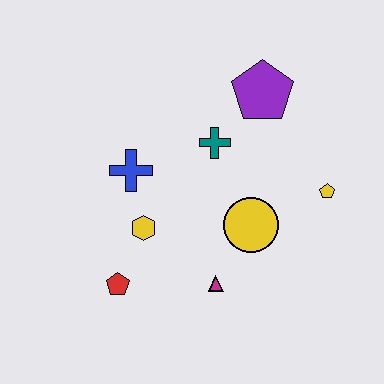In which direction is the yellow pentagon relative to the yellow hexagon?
The yellow pentagon is to the right of the yellow hexagon.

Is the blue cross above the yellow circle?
Yes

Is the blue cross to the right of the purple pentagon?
No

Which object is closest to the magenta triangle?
The yellow circle is closest to the magenta triangle.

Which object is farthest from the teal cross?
The red pentagon is farthest from the teal cross.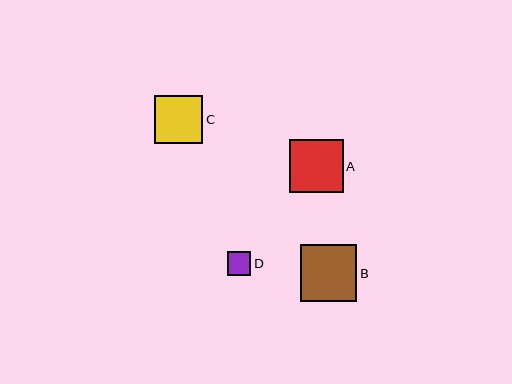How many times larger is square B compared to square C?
Square B is approximately 1.2 times the size of square C.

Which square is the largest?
Square B is the largest with a size of approximately 57 pixels.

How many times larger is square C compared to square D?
Square C is approximately 2.1 times the size of square D.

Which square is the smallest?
Square D is the smallest with a size of approximately 23 pixels.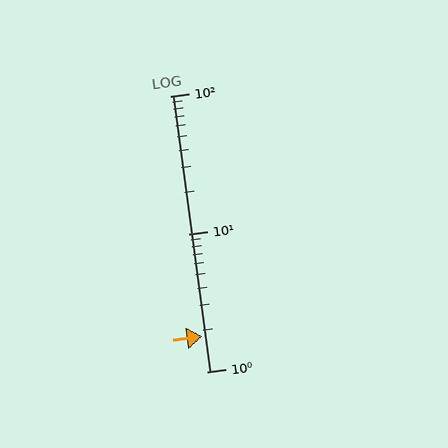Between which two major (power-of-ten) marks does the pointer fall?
The pointer is between 1 and 10.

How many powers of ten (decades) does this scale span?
The scale spans 2 decades, from 1 to 100.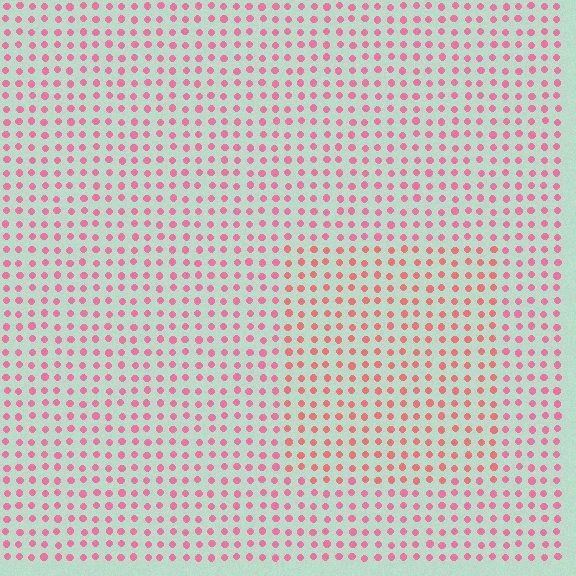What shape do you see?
I see a rectangle.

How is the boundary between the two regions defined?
The boundary is defined purely by a slight shift in hue (about 19 degrees). Spacing, size, and orientation are identical on both sides.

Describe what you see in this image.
The image is filled with small pink elements in a uniform arrangement. A rectangle-shaped region is visible where the elements are tinted to a slightly different hue, forming a subtle color boundary.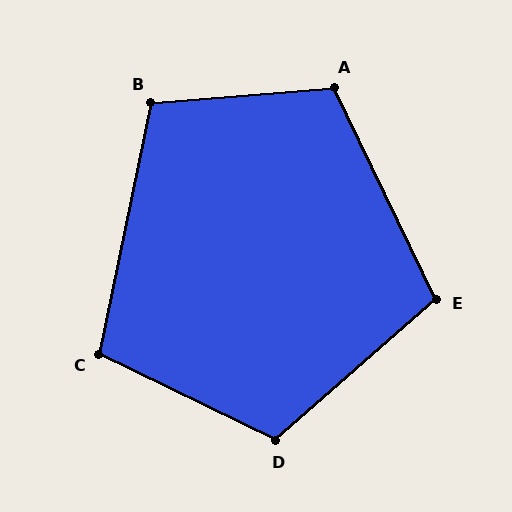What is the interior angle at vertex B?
Approximately 106 degrees (obtuse).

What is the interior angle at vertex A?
Approximately 111 degrees (obtuse).